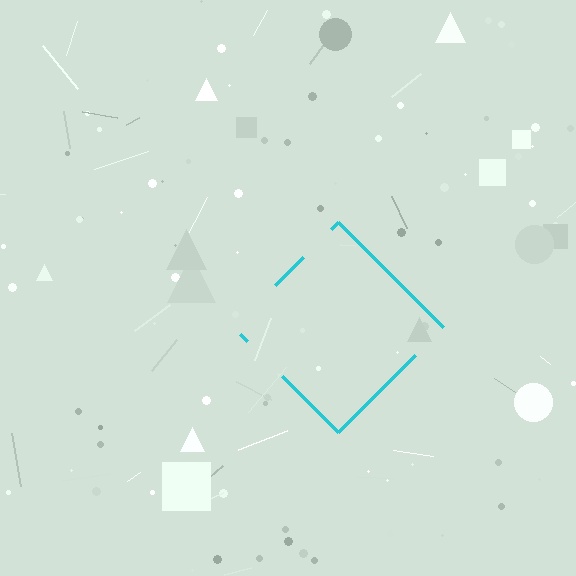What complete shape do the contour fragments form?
The contour fragments form a diamond.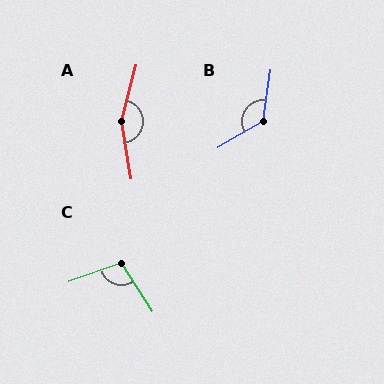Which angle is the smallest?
C, at approximately 103 degrees.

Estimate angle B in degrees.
Approximately 129 degrees.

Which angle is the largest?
A, at approximately 156 degrees.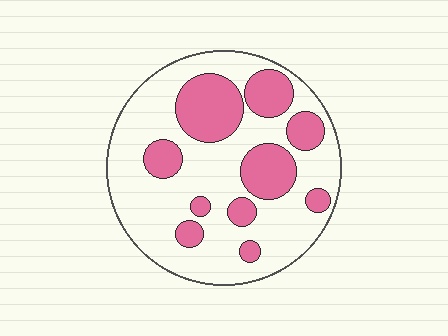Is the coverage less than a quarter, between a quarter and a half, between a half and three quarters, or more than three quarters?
Between a quarter and a half.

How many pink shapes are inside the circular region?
10.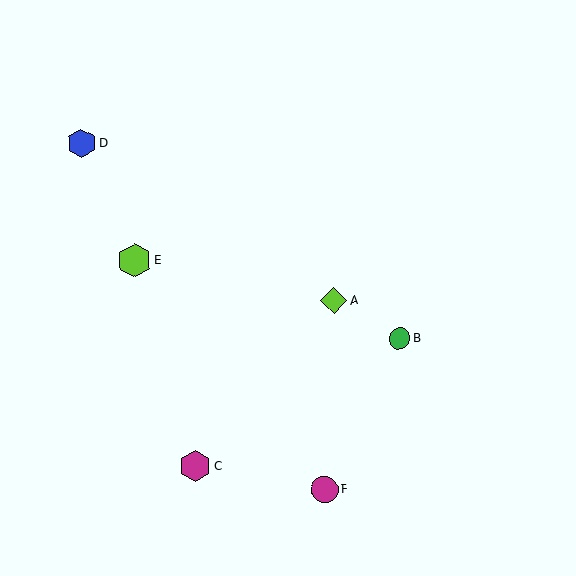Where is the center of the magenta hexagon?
The center of the magenta hexagon is at (195, 466).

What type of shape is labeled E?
Shape E is a lime hexagon.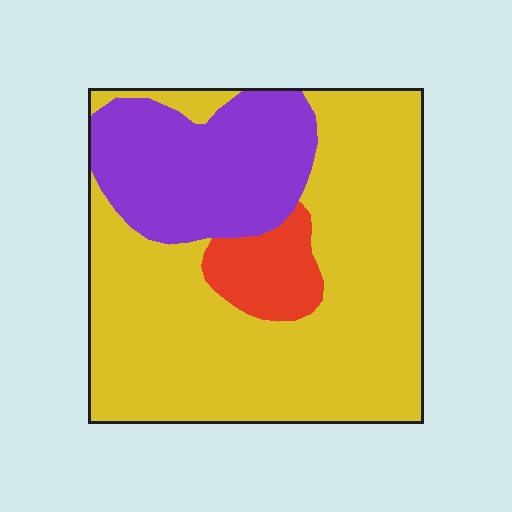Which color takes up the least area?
Red, at roughly 10%.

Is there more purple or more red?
Purple.